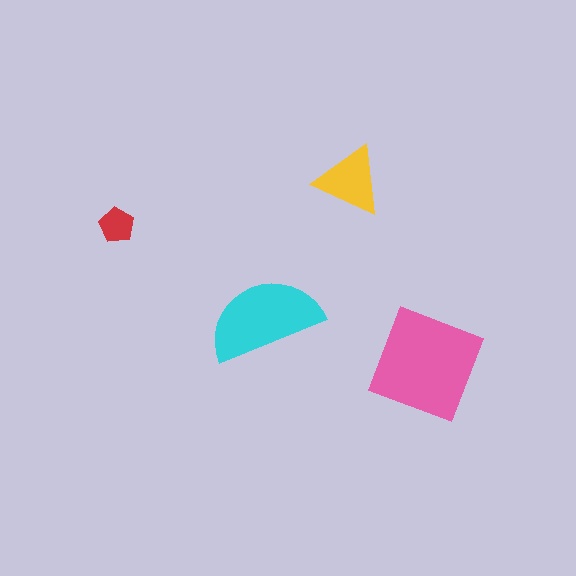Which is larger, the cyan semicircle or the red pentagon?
The cyan semicircle.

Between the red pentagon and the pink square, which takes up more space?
The pink square.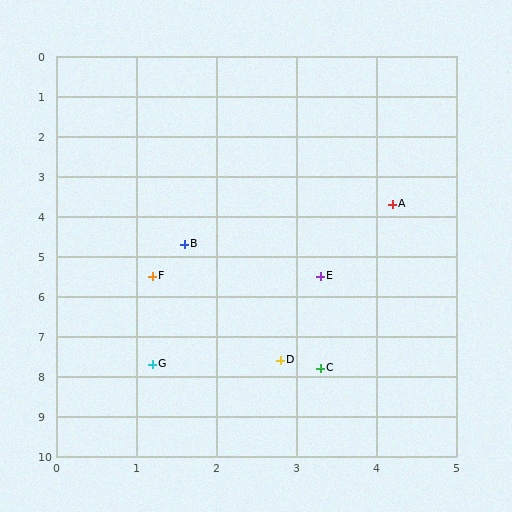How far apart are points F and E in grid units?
Points F and E are about 2.1 grid units apart.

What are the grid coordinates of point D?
Point D is at approximately (2.8, 7.6).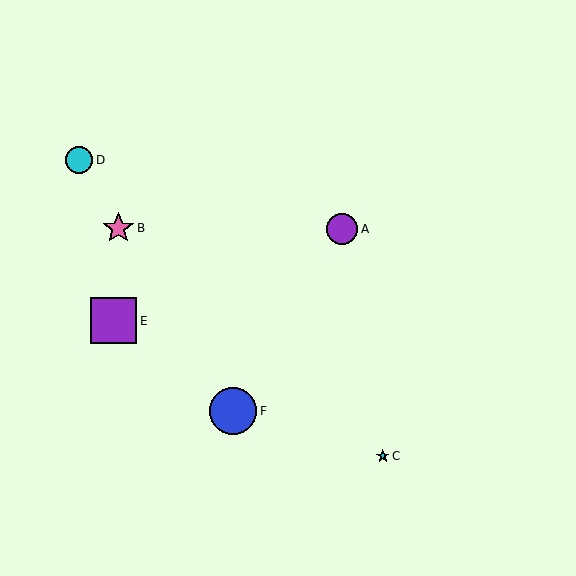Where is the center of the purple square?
The center of the purple square is at (114, 321).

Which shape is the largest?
The blue circle (labeled F) is the largest.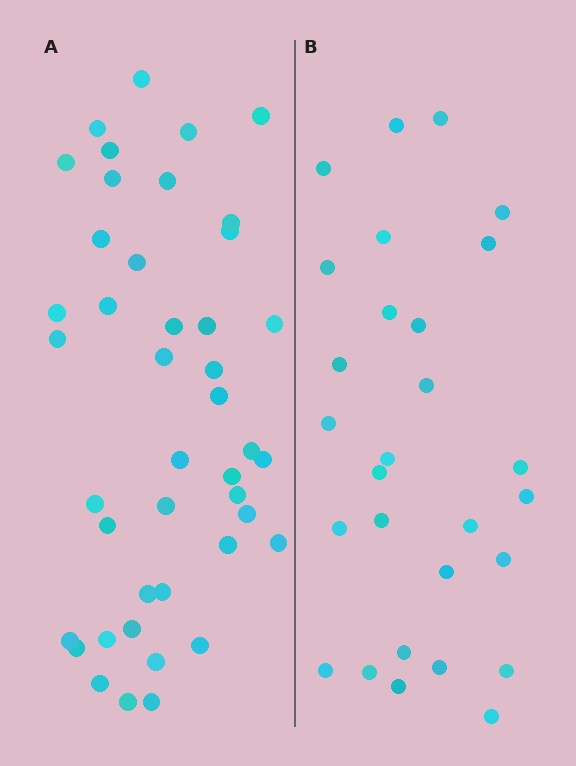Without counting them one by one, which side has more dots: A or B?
Region A (the left region) has more dots.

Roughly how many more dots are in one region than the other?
Region A has approximately 15 more dots than region B.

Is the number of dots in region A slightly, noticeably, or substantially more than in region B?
Region A has substantially more. The ratio is roughly 1.5 to 1.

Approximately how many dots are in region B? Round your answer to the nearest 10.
About 30 dots. (The exact count is 28, which rounds to 30.)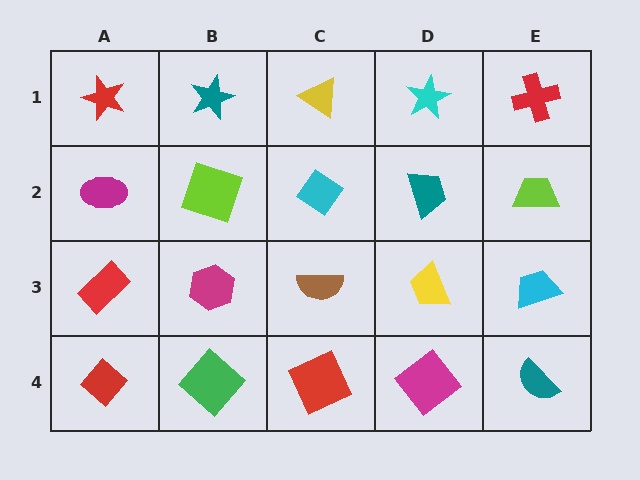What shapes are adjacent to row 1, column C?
A cyan diamond (row 2, column C), a teal star (row 1, column B), a cyan star (row 1, column D).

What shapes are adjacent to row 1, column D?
A teal trapezoid (row 2, column D), a yellow triangle (row 1, column C), a red cross (row 1, column E).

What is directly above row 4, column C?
A brown semicircle.